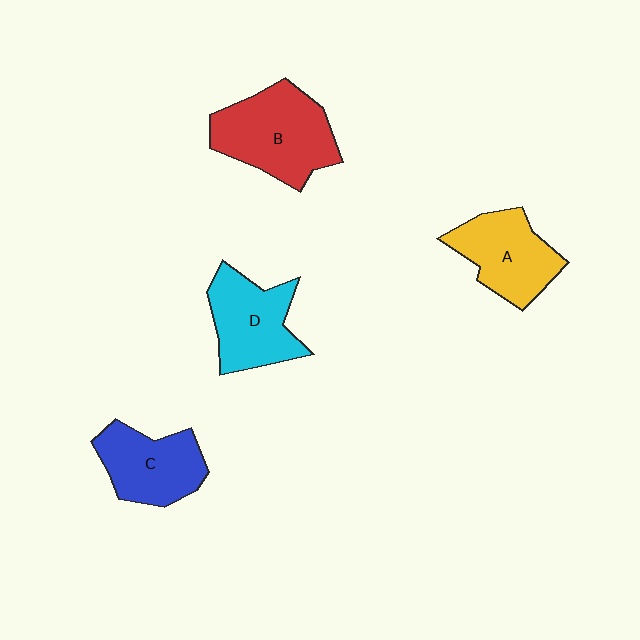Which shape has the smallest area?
Shape C (blue).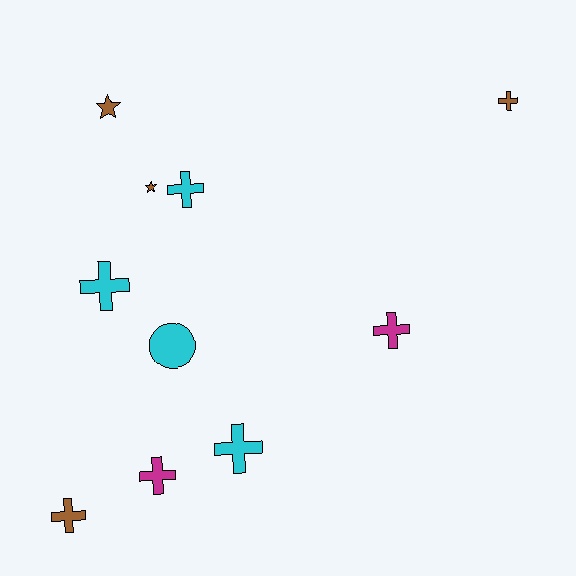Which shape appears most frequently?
Cross, with 7 objects.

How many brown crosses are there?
There are 2 brown crosses.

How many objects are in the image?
There are 10 objects.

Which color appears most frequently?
Cyan, with 4 objects.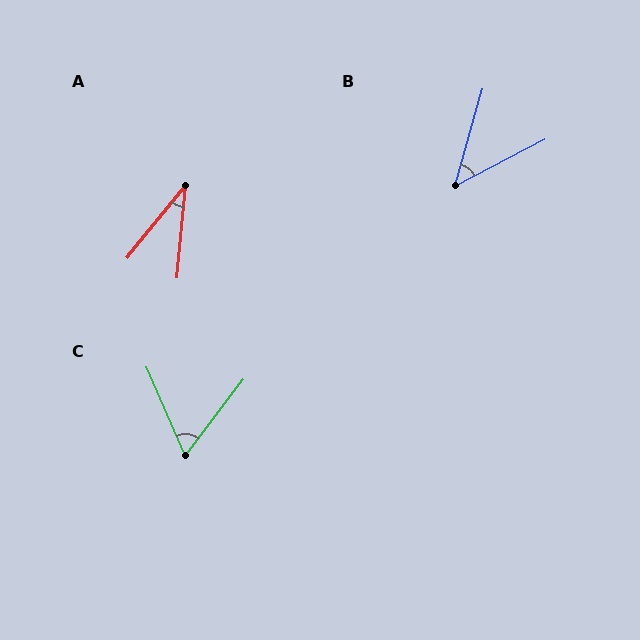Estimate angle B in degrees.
Approximately 46 degrees.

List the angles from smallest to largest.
A (34°), B (46°), C (62°).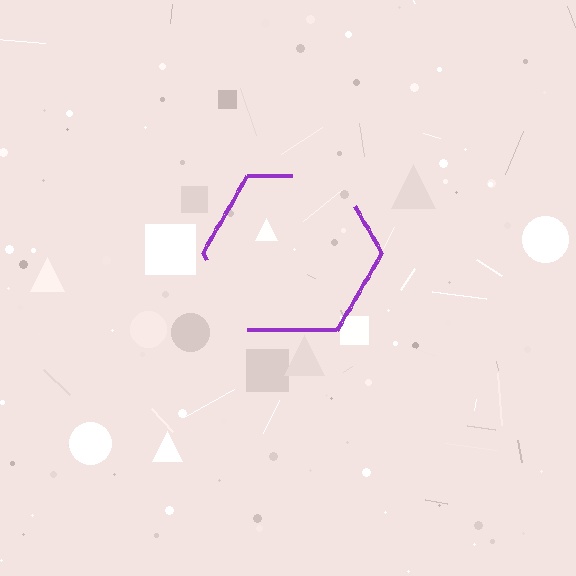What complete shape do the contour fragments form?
The contour fragments form a hexagon.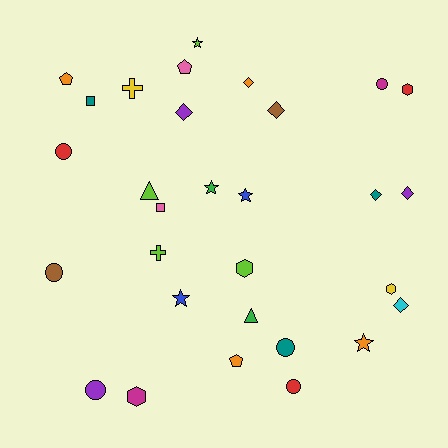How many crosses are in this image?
There are 2 crosses.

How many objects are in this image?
There are 30 objects.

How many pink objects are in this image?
There are 2 pink objects.